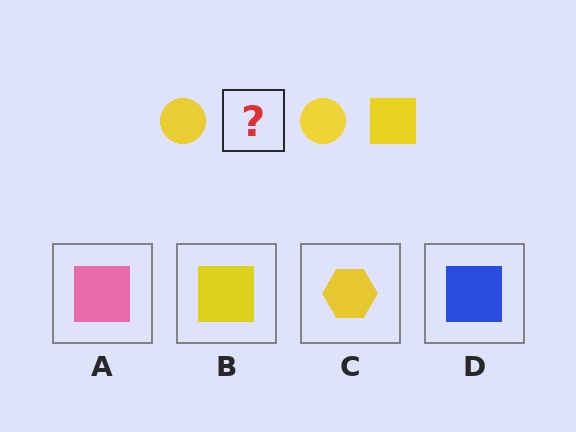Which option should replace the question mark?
Option B.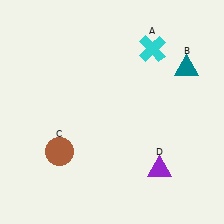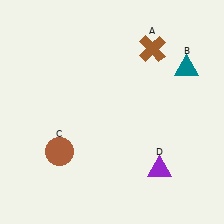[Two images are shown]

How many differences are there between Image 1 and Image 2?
There is 1 difference between the two images.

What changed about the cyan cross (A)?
In Image 1, A is cyan. In Image 2, it changed to brown.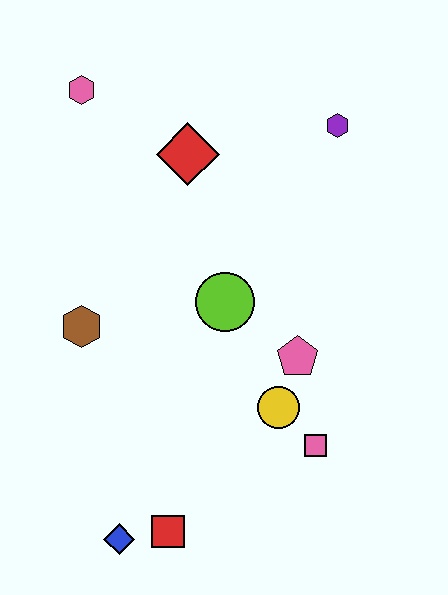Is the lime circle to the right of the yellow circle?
No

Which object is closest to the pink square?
The yellow circle is closest to the pink square.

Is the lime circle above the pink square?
Yes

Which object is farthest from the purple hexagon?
The blue diamond is farthest from the purple hexagon.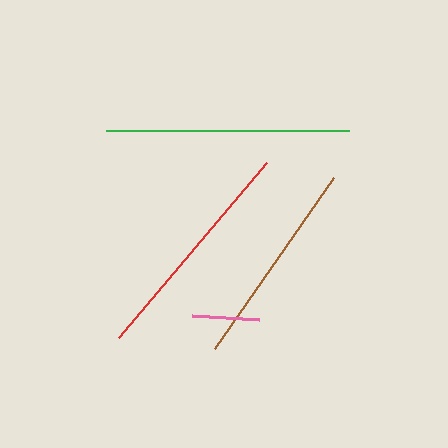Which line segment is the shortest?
The pink line is the shortest at approximately 67 pixels.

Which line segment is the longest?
The green line is the longest at approximately 242 pixels.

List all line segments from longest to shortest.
From longest to shortest: green, red, brown, pink.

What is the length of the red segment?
The red segment is approximately 229 pixels long.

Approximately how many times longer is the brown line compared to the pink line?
The brown line is approximately 3.1 times the length of the pink line.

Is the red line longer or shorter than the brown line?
The red line is longer than the brown line.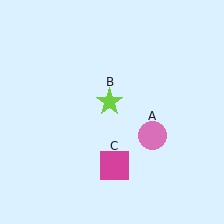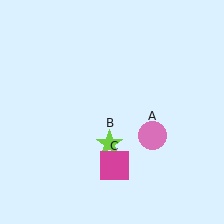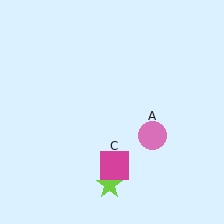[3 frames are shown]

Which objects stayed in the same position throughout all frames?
Pink circle (object A) and magenta square (object C) remained stationary.